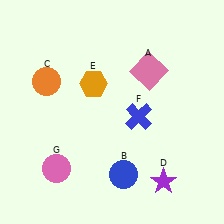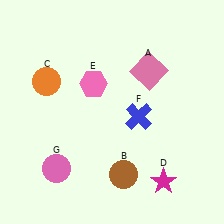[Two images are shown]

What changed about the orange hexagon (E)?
In Image 1, E is orange. In Image 2, it changed to pink.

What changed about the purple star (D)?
In Image 1, D is purple. In Image 2, it changed to magenta.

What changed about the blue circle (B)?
In Image 1, B is blue. In Image 2, it changed to brown.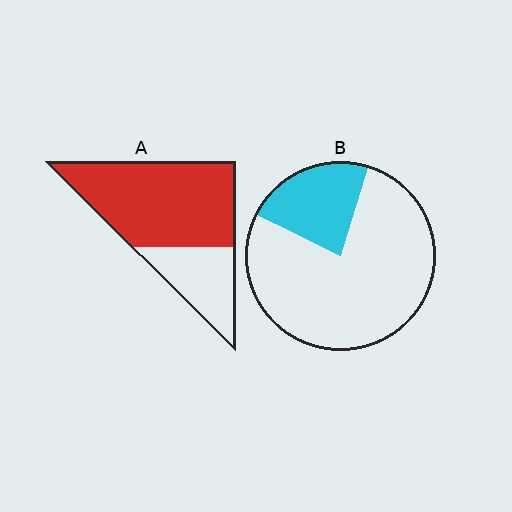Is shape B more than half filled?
No.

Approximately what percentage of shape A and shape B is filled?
A is approximately 70% and B is approximately 25%.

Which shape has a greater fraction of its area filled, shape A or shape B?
Shape A.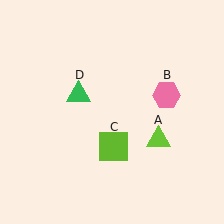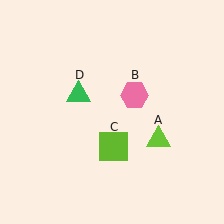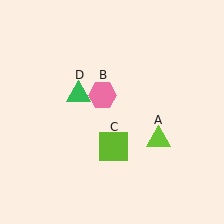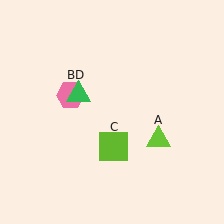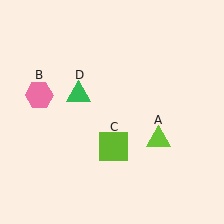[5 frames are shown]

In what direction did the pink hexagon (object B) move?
The pink hexagon (object B) moved left.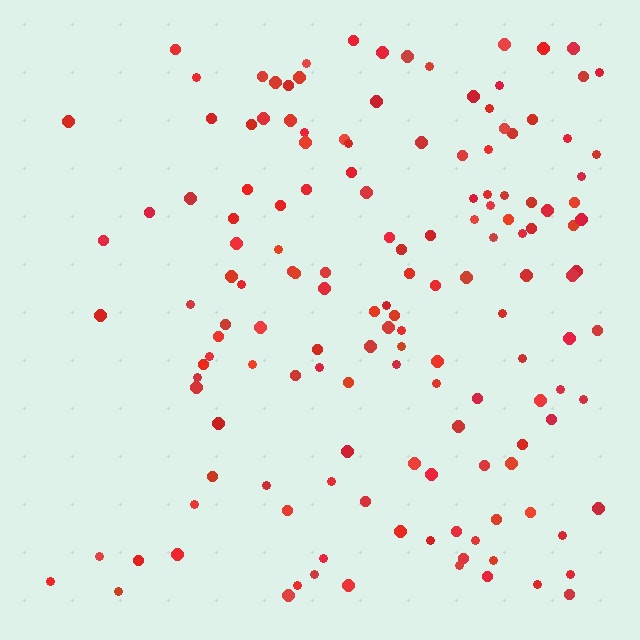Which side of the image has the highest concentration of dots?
The right.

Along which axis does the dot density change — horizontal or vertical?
Horizontal.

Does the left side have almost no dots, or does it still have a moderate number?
Still a moderate number, just noticeably fewer than the right.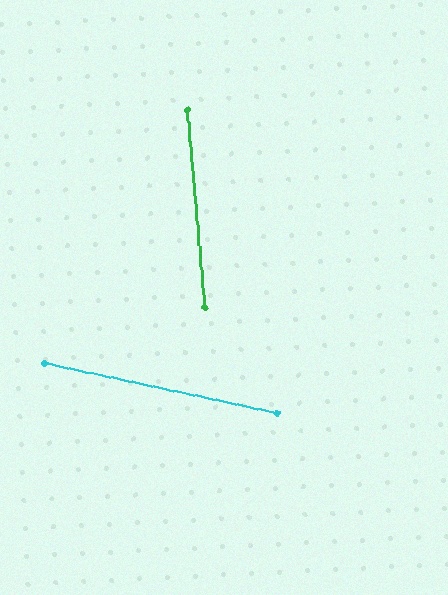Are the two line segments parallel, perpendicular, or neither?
Neither parallel nor perpendicular — they differ by about 73°.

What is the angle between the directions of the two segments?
Approximately 73 degrees.